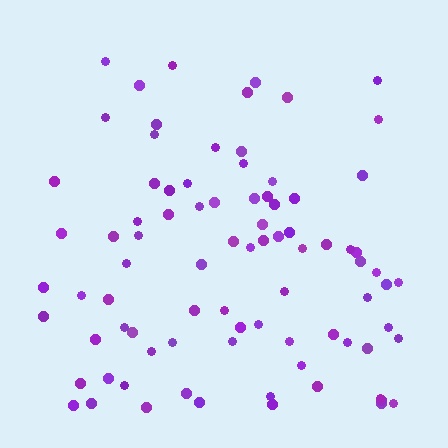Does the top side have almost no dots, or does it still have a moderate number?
Still a moderate number, just noticeably fewer than the bottom.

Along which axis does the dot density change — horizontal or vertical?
Vertical.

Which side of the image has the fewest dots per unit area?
The top.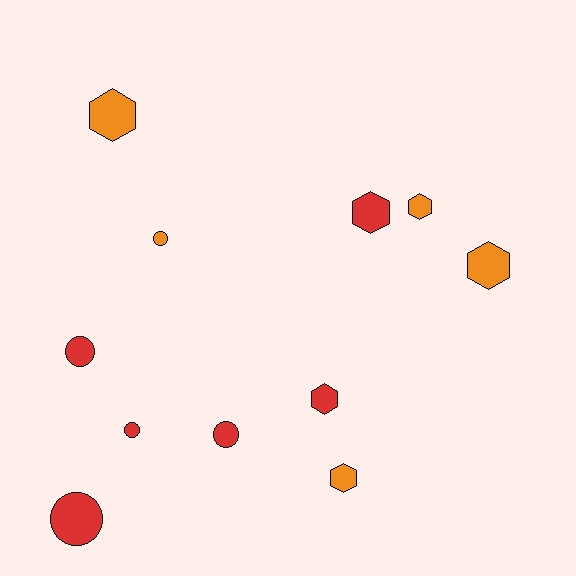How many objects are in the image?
There are 11 objects.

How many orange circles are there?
There is 1 orange circle.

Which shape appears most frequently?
Hexagon, with 6 objects.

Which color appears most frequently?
Red, with 6 objects.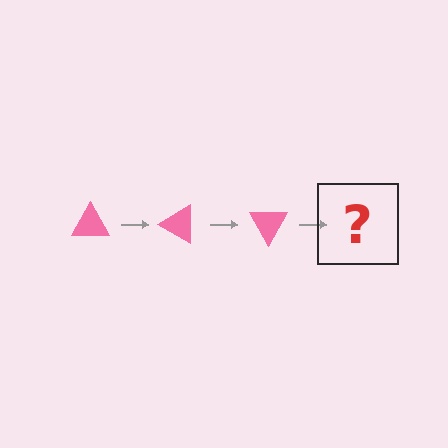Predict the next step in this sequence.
The next step is a pink triangle rotated 90 degrees.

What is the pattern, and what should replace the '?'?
The pattern is that the triangle rotates 30 degrees each step. The '?' should be a pink triangle rotated 90 degrees.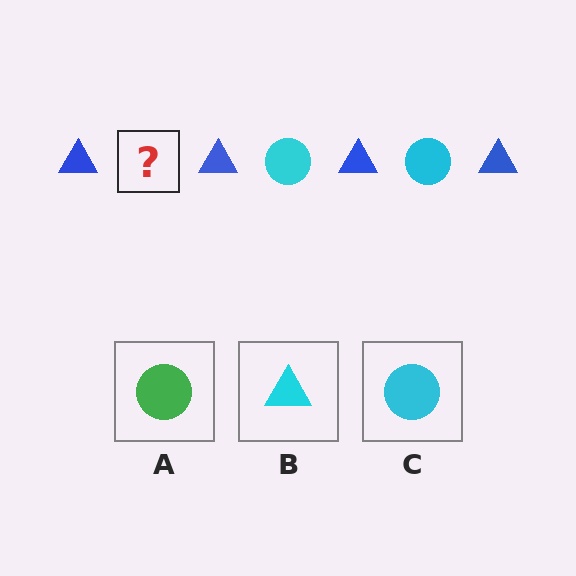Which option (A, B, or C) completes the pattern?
C.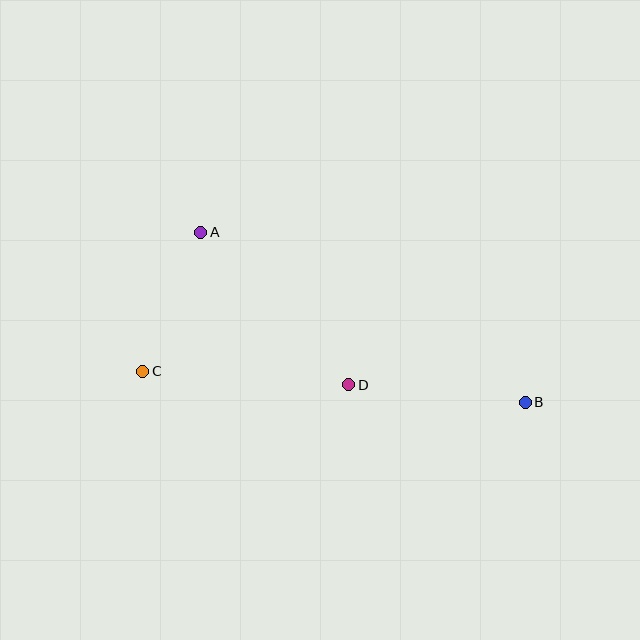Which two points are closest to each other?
Points A and C are closest to each other.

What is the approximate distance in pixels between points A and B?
The distance between A and B is approximately 366 pixels.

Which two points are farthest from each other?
Points B and C are farthest from each other.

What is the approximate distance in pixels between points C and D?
The distance between C and D is approximately 207 pixels.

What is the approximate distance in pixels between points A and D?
The distance between A and D is approximately 212 pixels.